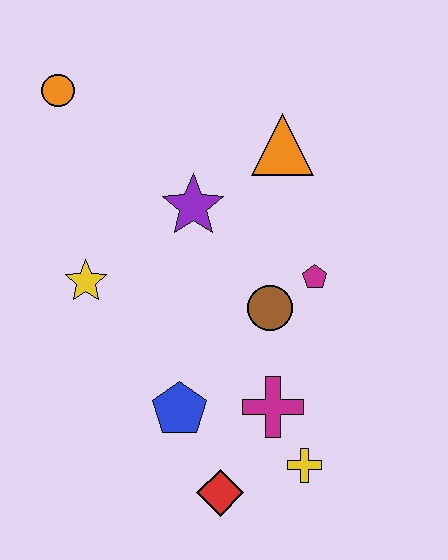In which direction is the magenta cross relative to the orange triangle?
The magenta cross is below the orange triangle.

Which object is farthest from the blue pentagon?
The orange circle is farthest from the blue pentagon.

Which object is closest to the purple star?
The orange triangle is closest to the purple star.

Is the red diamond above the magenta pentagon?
No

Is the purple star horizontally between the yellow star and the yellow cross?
Yes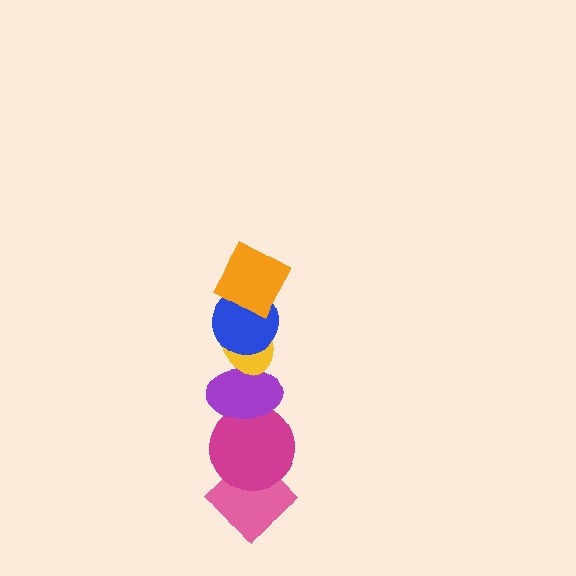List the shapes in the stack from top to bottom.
From top to bottom: the orange square, the blue circle, the yellow ellipse, the purple ellipse, the magenta circle, the pink diamond.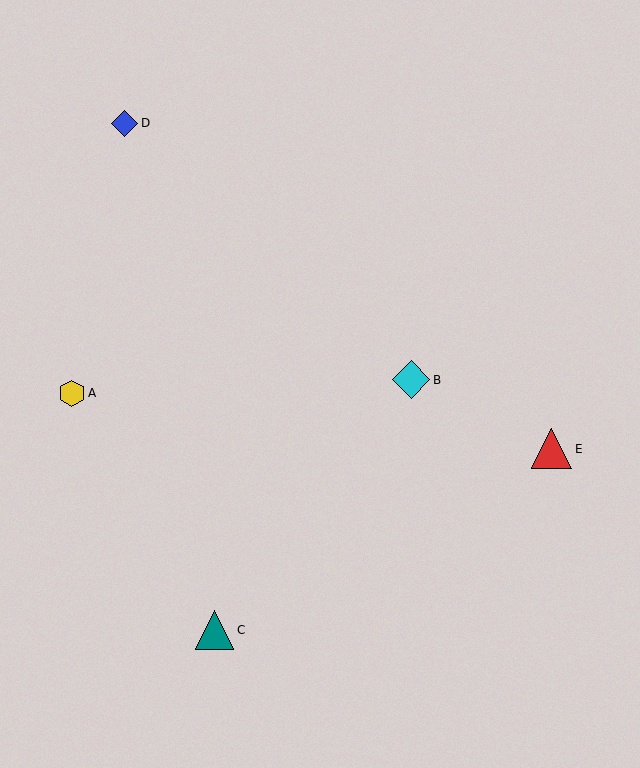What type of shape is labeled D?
Shape D is a blue diamond.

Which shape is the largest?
The red triangle (labeled E) is the largest.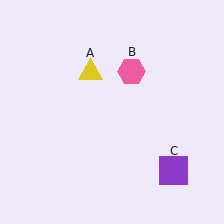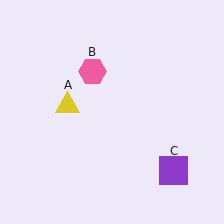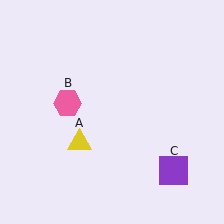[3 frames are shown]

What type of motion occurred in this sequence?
The yellow triangle (object A), pink hexagon (object B) rotated counterclockwise around the center of the scene.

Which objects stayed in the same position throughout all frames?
Purple square (object C) remained stationary.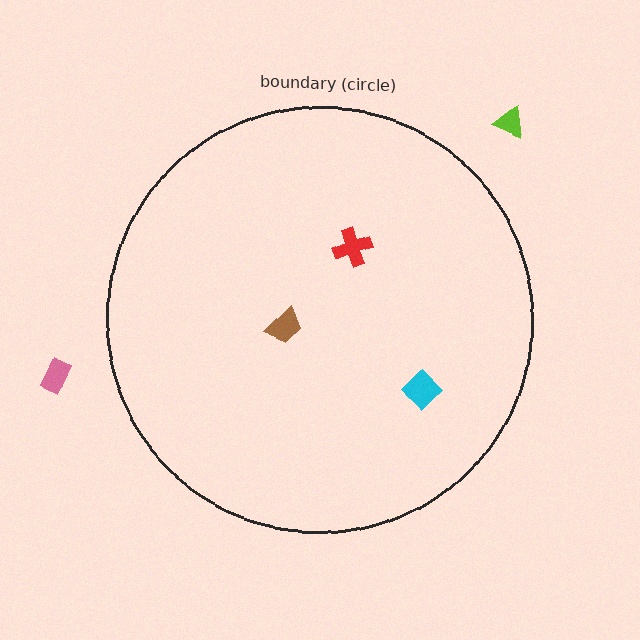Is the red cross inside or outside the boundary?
Inside.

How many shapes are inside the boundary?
3 inside, 2 outside.